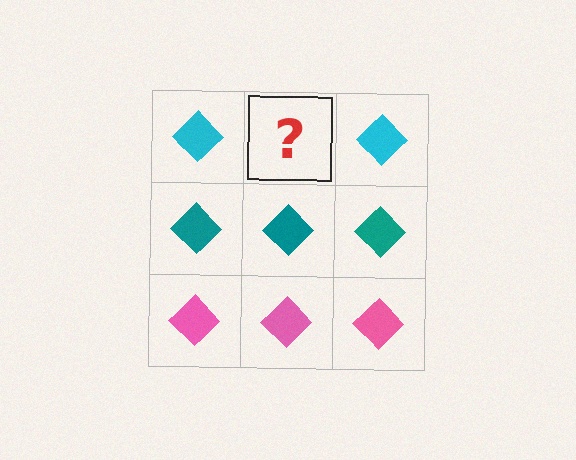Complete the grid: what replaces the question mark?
The question mark should be replaced with a cyan diamond.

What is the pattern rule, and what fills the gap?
The rule is that each row has a consistent color. The gap should be filled with a cyan diamond.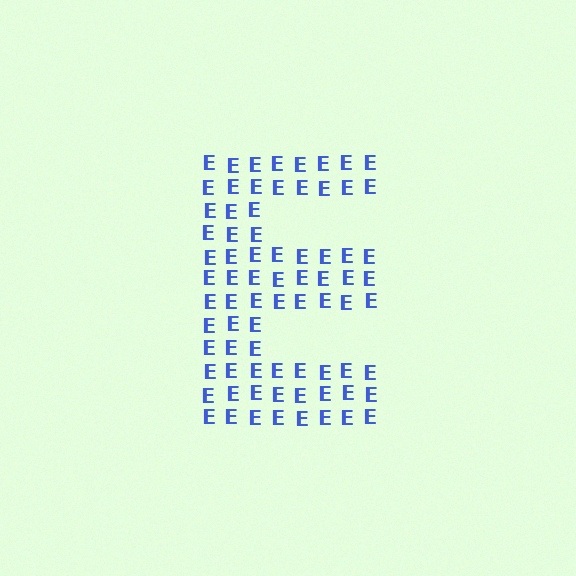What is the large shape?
The large shape is the letter E.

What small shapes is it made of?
It is made of small letter E's.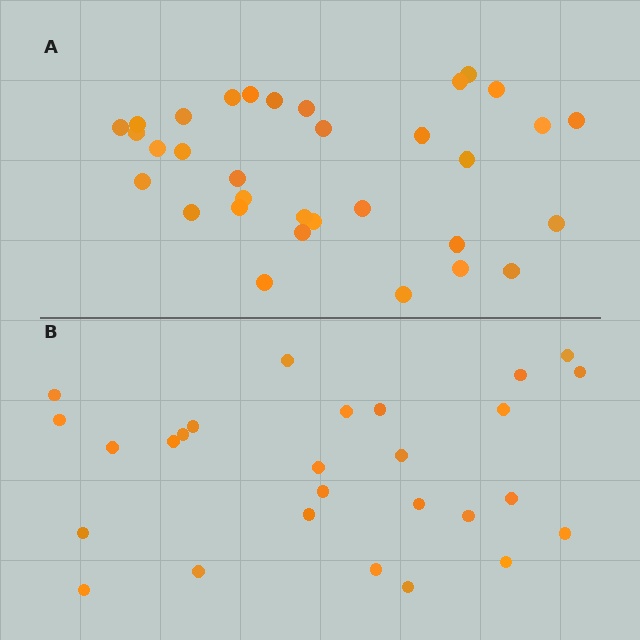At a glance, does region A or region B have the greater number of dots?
Region A (the top region) has more dots.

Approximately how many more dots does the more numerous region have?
Region A has about 6 more dots than region B.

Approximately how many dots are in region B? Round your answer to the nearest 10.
About 30 dots. (The exact count is 27, which rounds to 30.)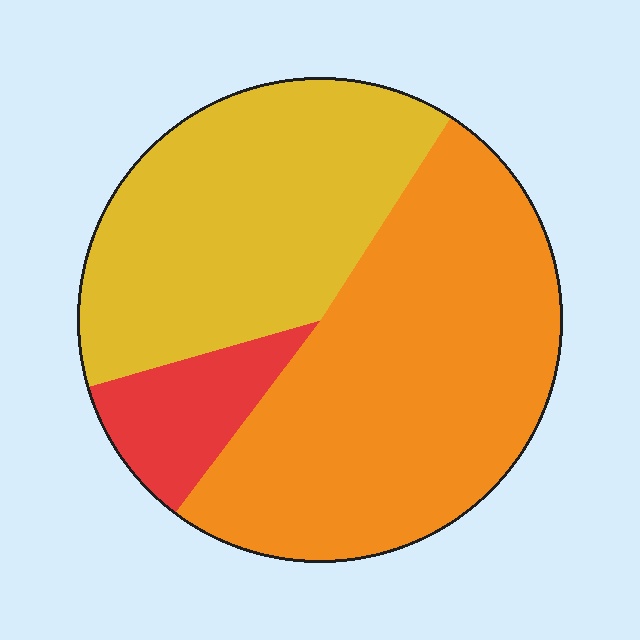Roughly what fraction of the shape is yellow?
Yellow covers about 40% of the shape.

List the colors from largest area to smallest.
From largest to smallest: orange, yellow, red.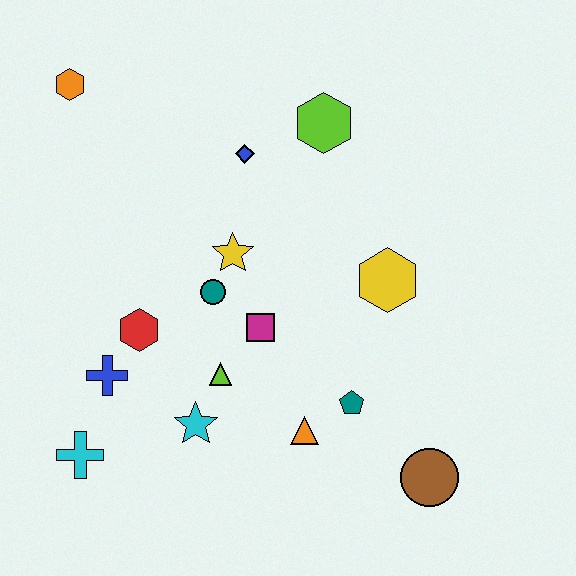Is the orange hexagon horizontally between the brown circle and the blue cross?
No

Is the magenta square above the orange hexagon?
No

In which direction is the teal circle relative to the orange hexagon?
The teal circle is below the orange hexagon.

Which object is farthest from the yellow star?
The brown circle is farthest from the yellow star.